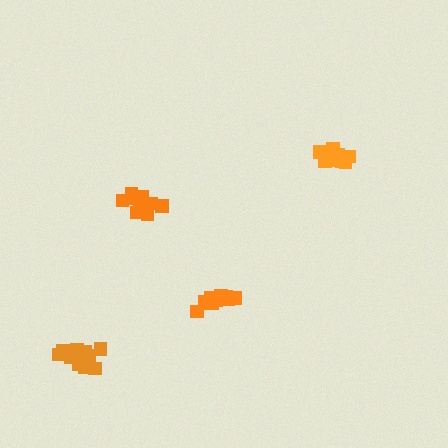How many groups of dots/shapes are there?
There are 4 groups.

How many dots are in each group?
Group 1: 11 dots, Group 2: 17 dots, Group 3: 11 dots, Group 4: 12 dots (51 total).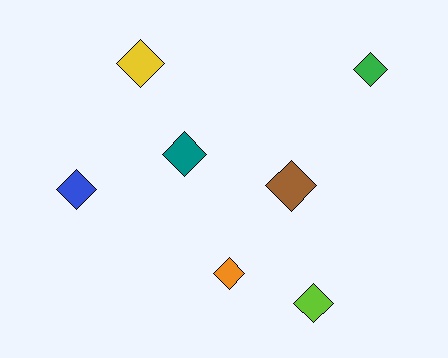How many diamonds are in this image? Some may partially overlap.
There are 7 diamonds.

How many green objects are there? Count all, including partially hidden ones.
There is 1 green object.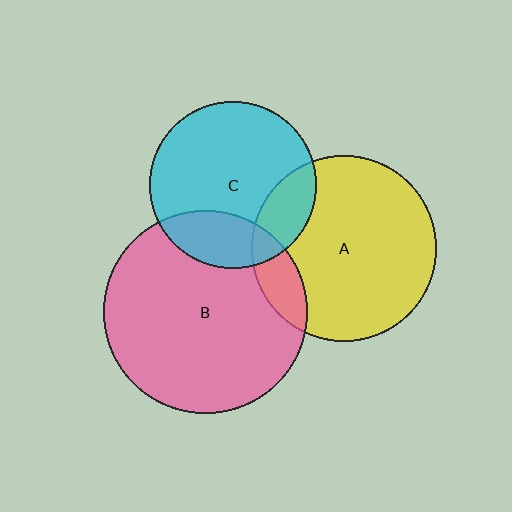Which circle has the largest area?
Circle B (pink).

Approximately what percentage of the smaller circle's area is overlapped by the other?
Approximately 20%.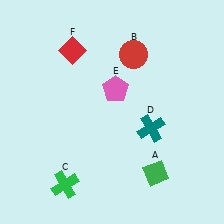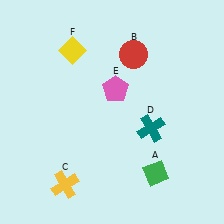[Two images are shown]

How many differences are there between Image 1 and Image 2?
There are 2 differences between the two images.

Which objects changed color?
C changed from green to yellow. F changed from red to yellow.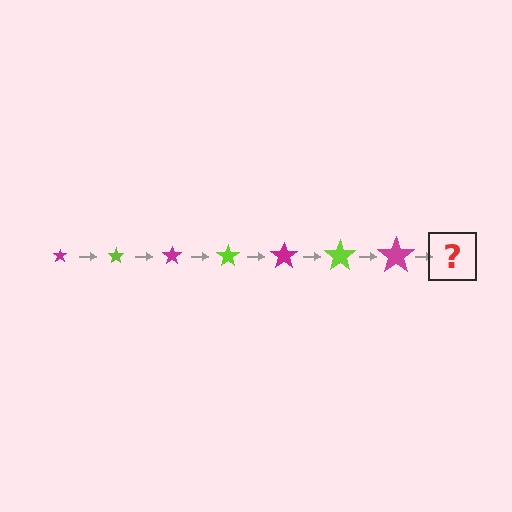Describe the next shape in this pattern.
It should be a lime star, larger than the previous one.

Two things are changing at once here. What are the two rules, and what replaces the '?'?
The two rules are that the star grows larger each step and the color cycles through magenta and lime. The '?' should be a lime star, larger than the previous one.